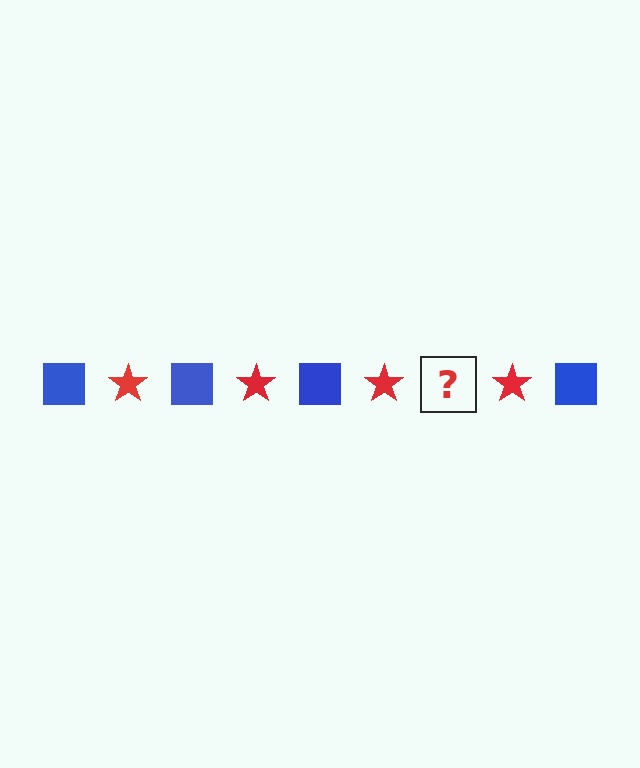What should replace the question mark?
The question mark should be replaced with a blue square.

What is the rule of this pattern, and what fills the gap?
The rule is that the pattern alternates between blue square and red star. The gap should be filled with a blue square.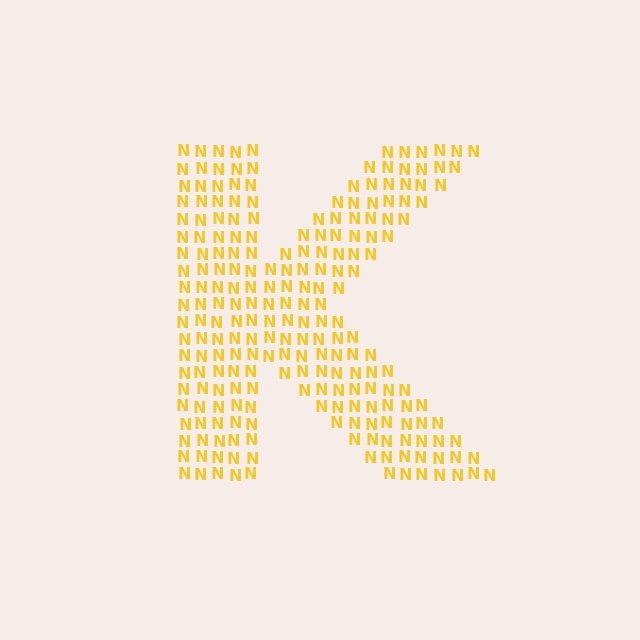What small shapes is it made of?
It is made of small letter N's.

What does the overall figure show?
The overall figure shows the letter K.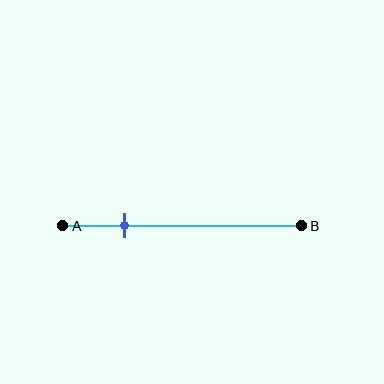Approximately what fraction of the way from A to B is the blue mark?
The blue mark is approximately 25% of the way from A to B.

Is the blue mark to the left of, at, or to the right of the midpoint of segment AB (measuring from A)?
The blue mark is to the left of the midpoint of segment AB.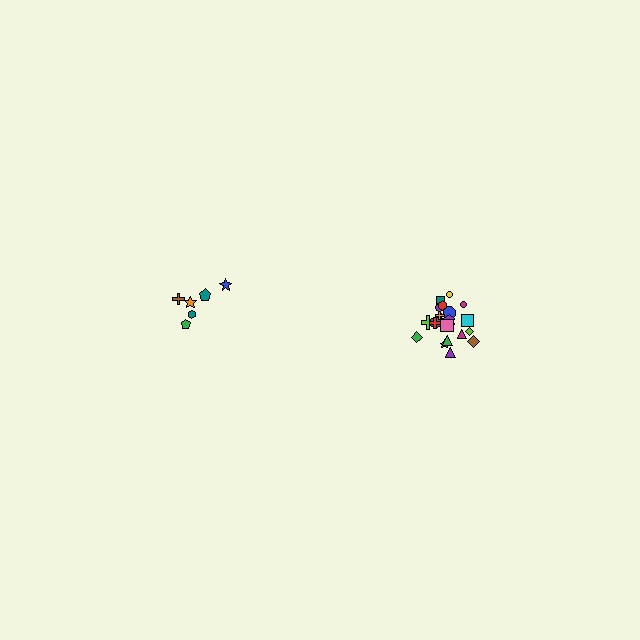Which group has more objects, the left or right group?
The right group.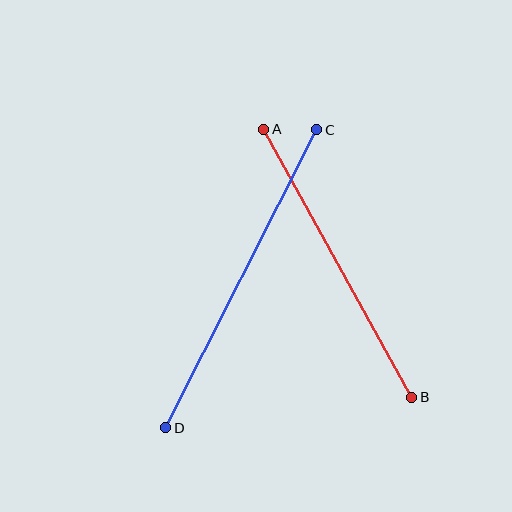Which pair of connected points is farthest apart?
Points C and D are farthest apart.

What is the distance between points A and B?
The distance is approximately 306 pixels.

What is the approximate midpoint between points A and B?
The midpoint is at approximately (338, 263) pixels.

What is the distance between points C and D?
The distance is approximately 334 pixels.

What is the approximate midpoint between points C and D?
The midpoint is at approximately (241, 279) pixels.